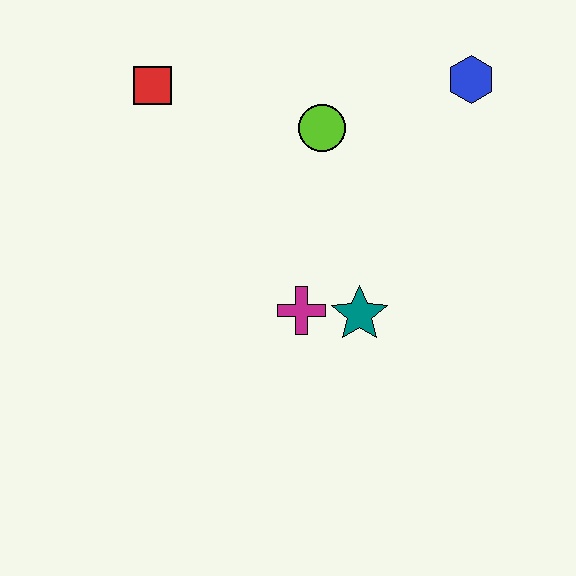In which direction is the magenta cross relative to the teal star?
The magenta cross is to the left of the teal star.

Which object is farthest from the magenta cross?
The blue hexagon is farthest from the magenta cross.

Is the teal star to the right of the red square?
Yes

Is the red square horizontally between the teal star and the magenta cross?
No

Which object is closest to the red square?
The lime circle is closest to the red square.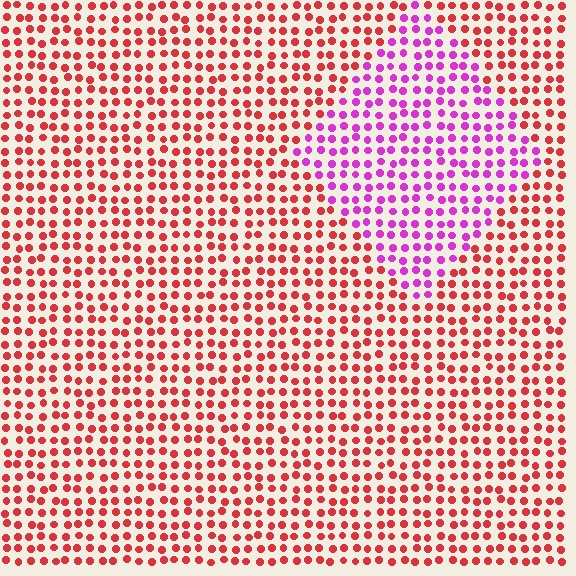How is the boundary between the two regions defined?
The boundary is defined purely by a slight shift in hue (about 54 degrees). Spacing, size, and orientation are identical on both sides.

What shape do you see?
I see a diamond.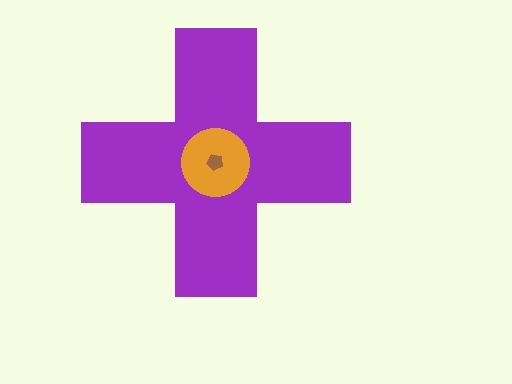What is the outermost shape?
The purple cross.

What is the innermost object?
The brown pentagon.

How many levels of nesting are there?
3.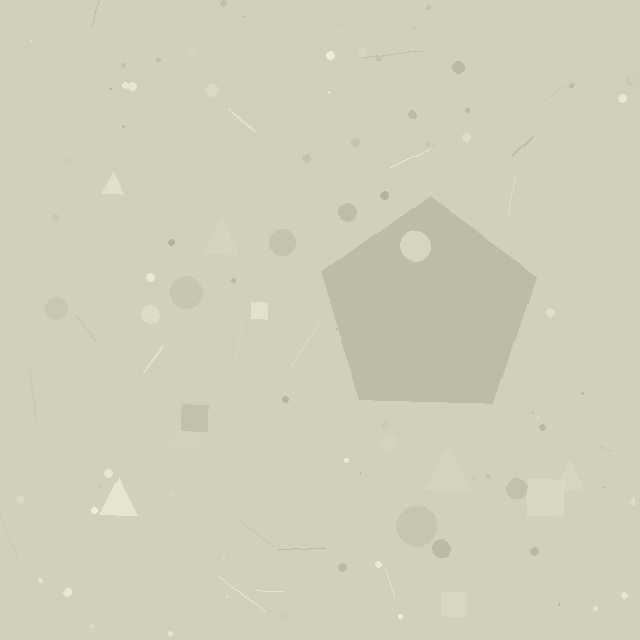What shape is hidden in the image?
A pentagon is hidden in the image.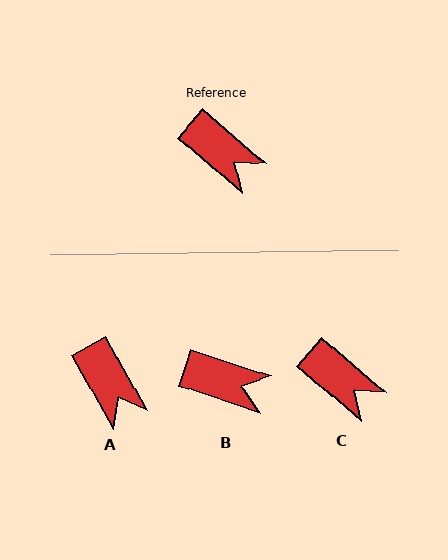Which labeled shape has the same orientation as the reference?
C.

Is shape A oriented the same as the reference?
No, it is off by about 20 degrees.